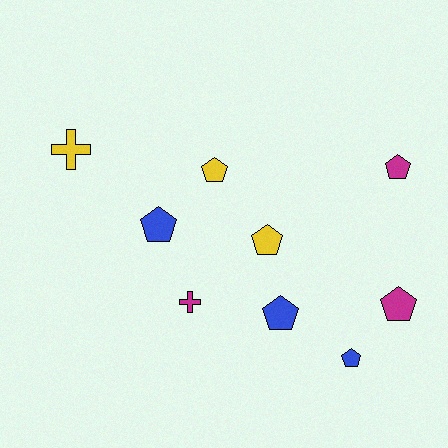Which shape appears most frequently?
Pentagon, with 7 objects.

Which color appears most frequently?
Blue, with 3 objects.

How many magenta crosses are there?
There is 1 magenta cross.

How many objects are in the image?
There are 9 objects.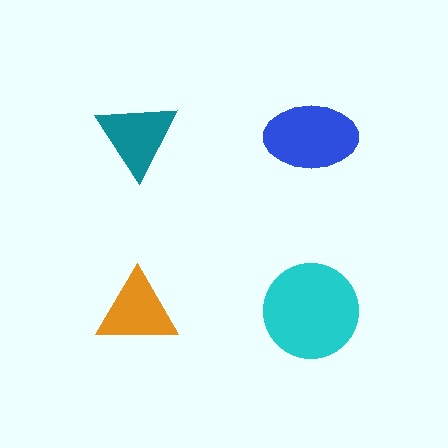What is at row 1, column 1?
A teal triangle.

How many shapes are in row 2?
2 shapes.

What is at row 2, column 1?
An orange triangle.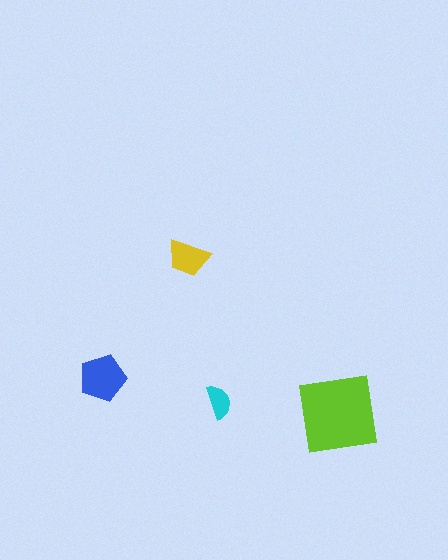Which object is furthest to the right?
The lime square is rightmost.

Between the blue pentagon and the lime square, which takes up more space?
The lime square.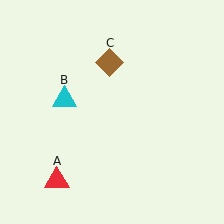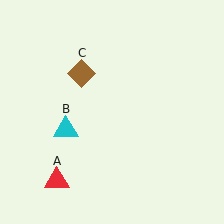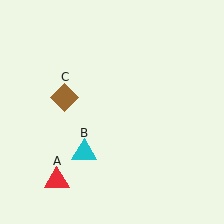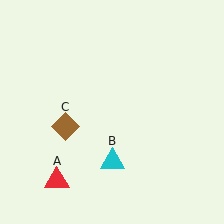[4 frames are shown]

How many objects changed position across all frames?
2 objects changed position: cyan triangle (object B), brown diamond (object C).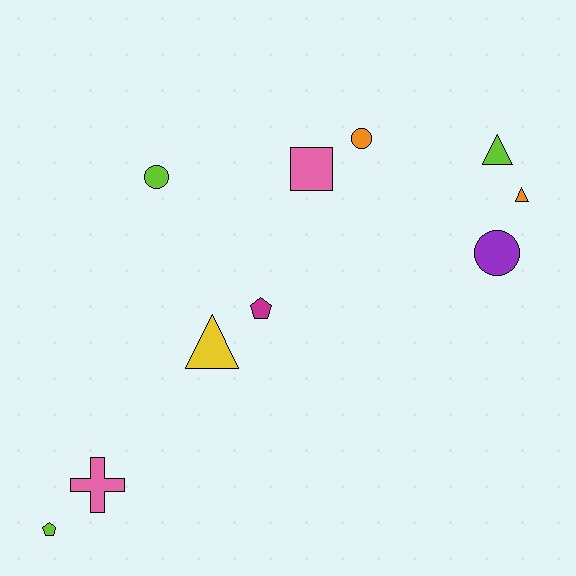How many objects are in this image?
There are 10 objects.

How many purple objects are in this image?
There is 1 purple object.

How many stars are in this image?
There are no stars.